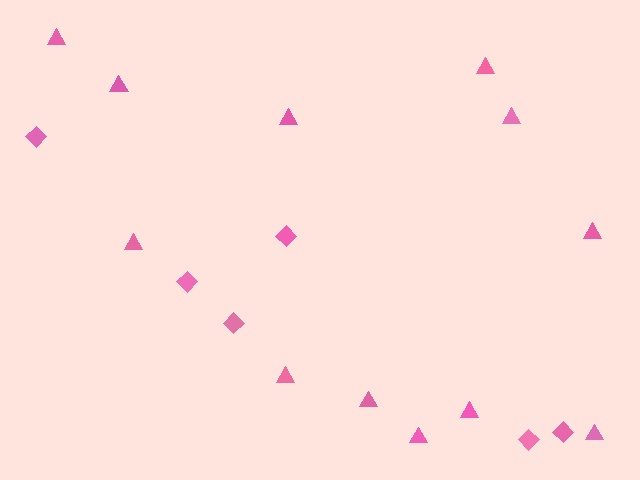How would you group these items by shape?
There are 2 groups: one group of diamonds (6) and one group of triangles (12).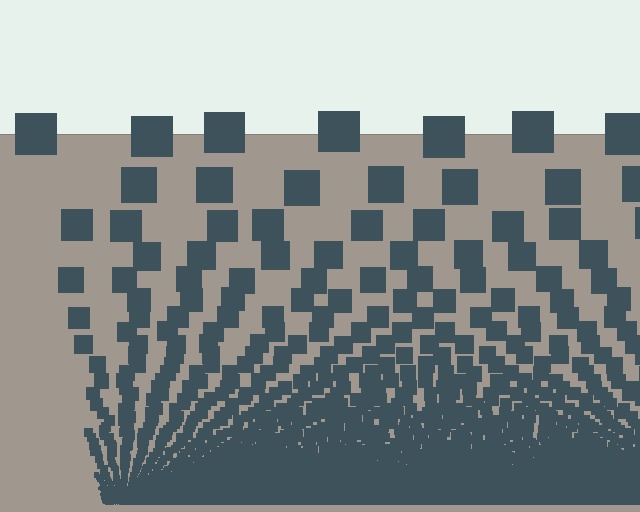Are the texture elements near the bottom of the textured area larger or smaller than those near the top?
Smaller. The gradient is inverted — elements near the bottom are smaller and denser.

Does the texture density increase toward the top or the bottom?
Density increases toward the bottom.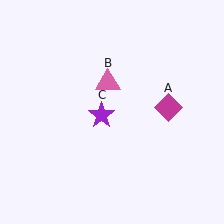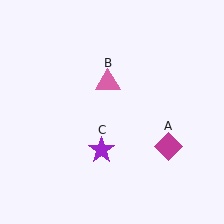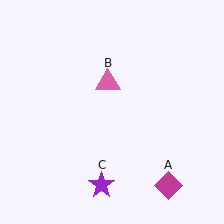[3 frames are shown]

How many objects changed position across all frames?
2 objects changed position: magenta diamond (object A), purple star (object C).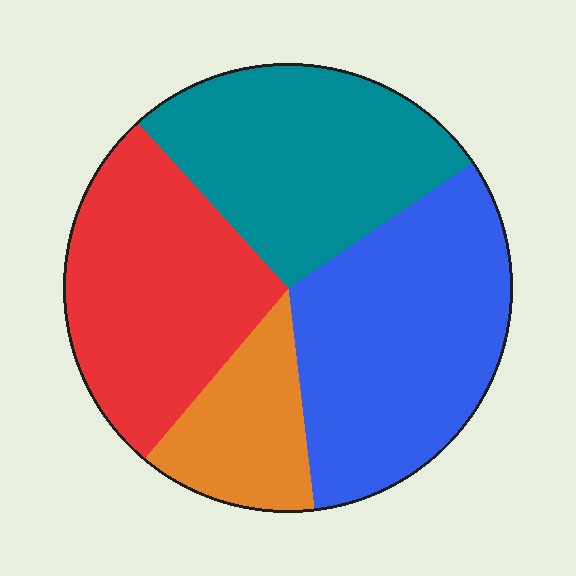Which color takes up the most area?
Blue, at roughly 35%.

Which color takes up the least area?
Orange, at roughly 15%.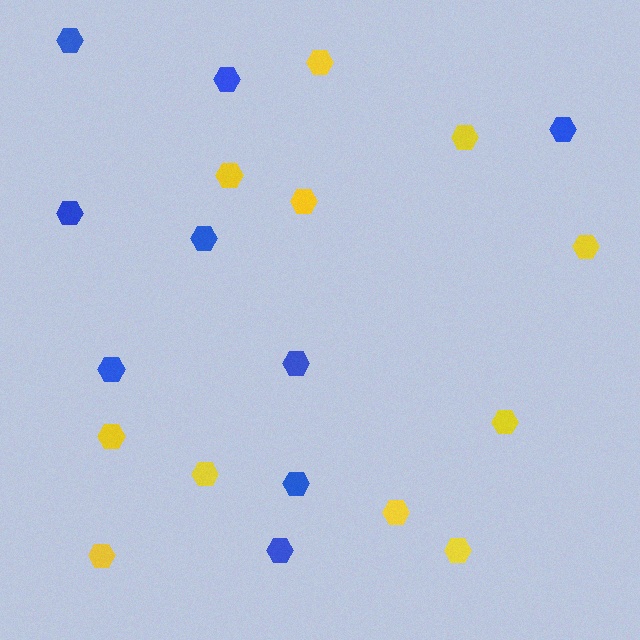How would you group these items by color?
There are 2 groups: one group of yellow hexagons (11) and one group of blue hexagons (9).